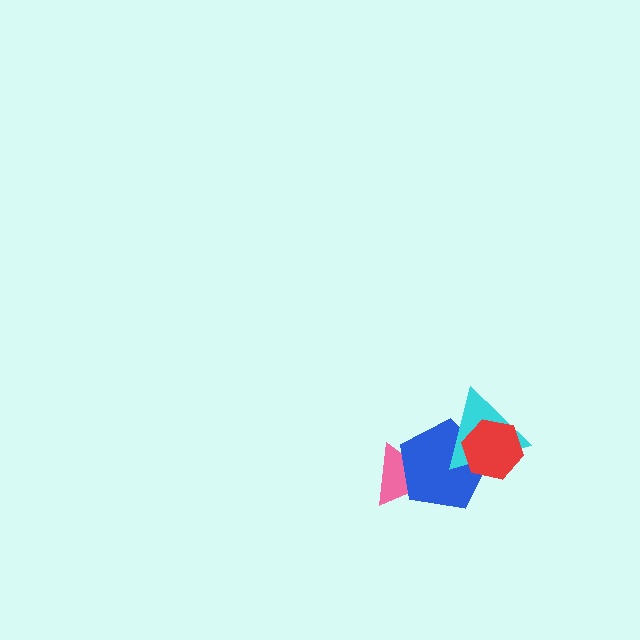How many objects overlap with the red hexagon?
2 objects overlap with the red hexagon.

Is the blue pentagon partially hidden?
Yes, it is partially covered by another shape.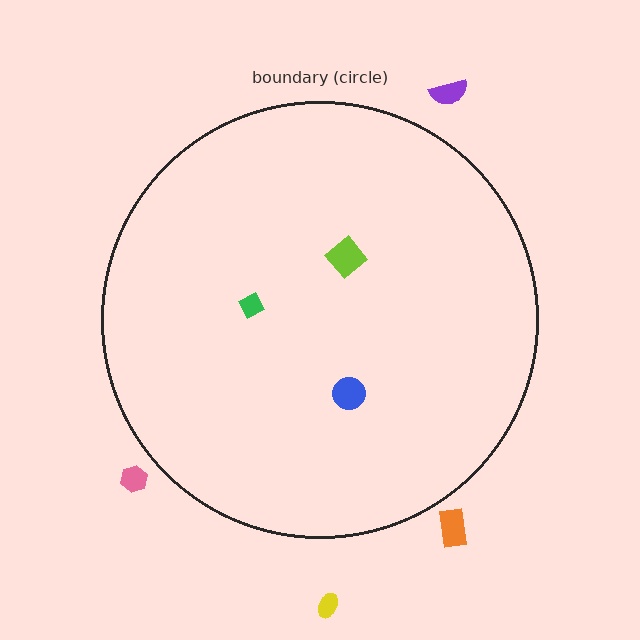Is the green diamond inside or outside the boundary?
Inside.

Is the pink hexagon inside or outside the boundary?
Outside.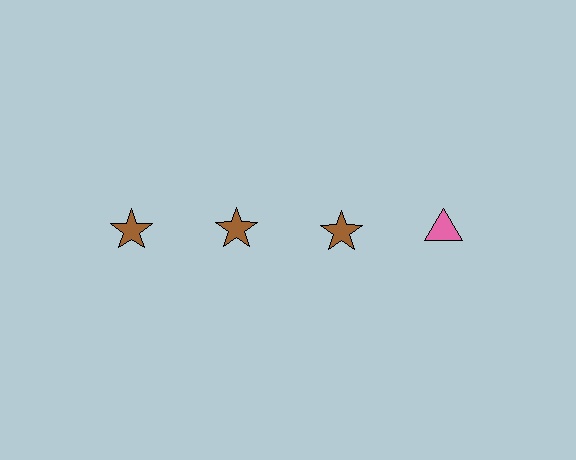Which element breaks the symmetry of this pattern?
The pink triangle in the top row, second from right column breaks the symmetry. All other shapes are brown stars.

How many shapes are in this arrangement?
There are 4 shapes arranged in a grid pattern.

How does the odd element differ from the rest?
It differs in both color (pink instead of brown) and shape (triangle instead of star).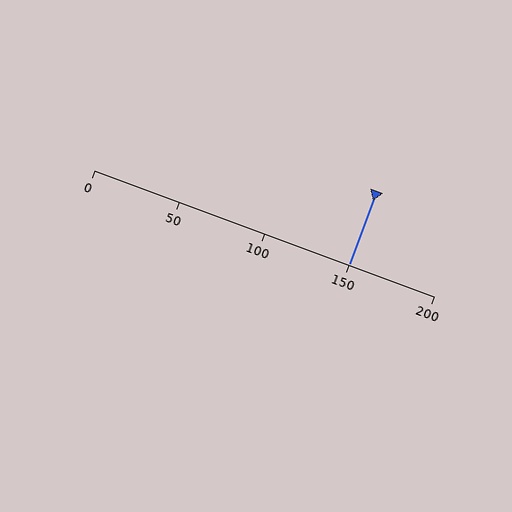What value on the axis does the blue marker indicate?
The marker indicates approximately 150.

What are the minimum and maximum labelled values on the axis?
The axis runs from 0 to 200.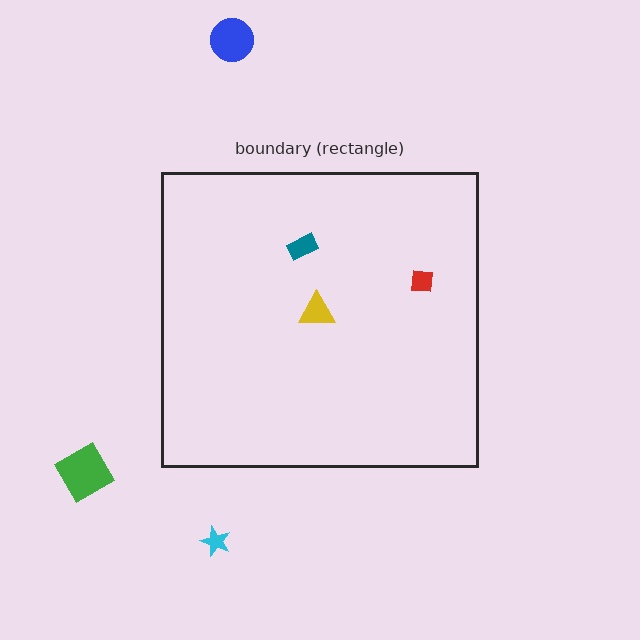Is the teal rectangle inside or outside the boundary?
Inside.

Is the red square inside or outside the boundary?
Inside.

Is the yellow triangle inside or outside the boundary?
Inside.